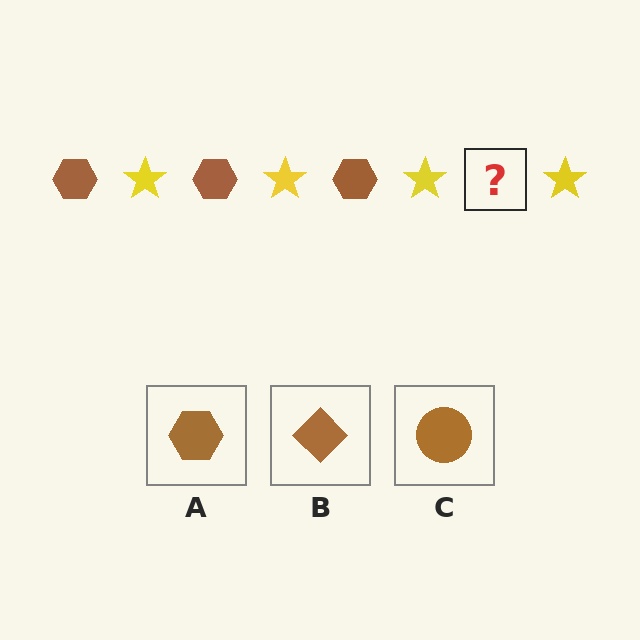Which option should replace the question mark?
Option A.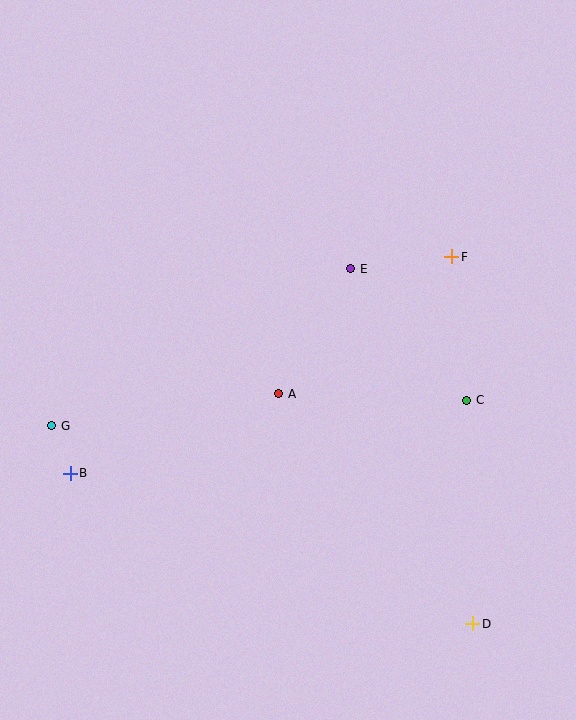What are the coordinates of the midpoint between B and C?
The midpoint between B and C is at (268, 437).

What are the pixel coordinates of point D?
Point D is at (473, 624).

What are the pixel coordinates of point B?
Point B is at (70, 473).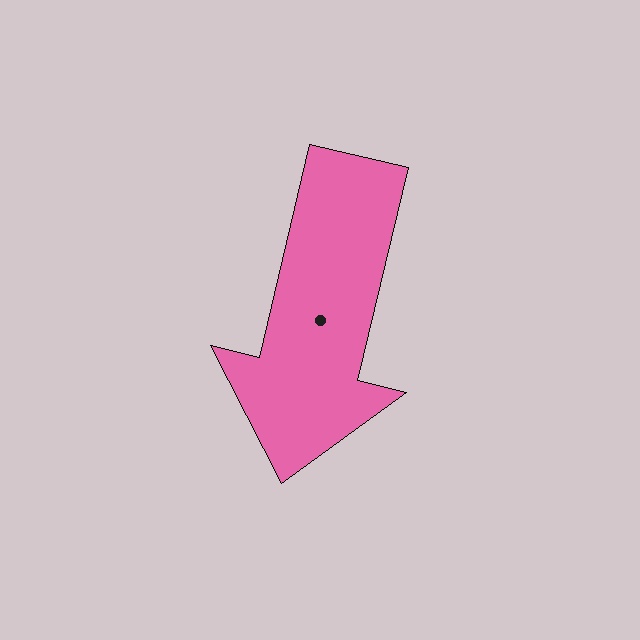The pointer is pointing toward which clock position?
Roughly 6 o'clock.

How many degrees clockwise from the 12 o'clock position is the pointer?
Approximately 193 degrees.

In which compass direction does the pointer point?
South.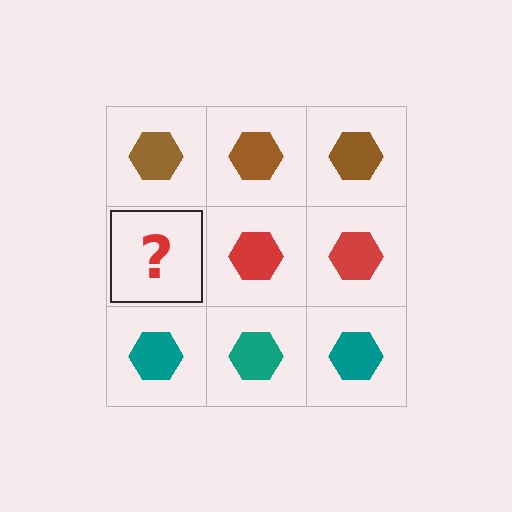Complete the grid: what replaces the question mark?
The question mark should be replaced with a red hexagon.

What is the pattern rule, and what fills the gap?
The rule is that each row has a consistent color. The gap should be filled with a red hexagon.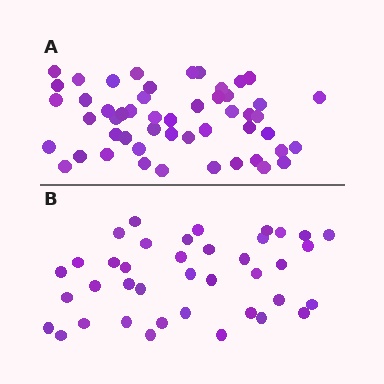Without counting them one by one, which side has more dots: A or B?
Region A (the top region) has more dots.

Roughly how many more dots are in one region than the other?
Region A has roughly 12 or so more dots than region B.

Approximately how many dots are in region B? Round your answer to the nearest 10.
About 40 dots. (The exact count is 39, which rounds to 40.)